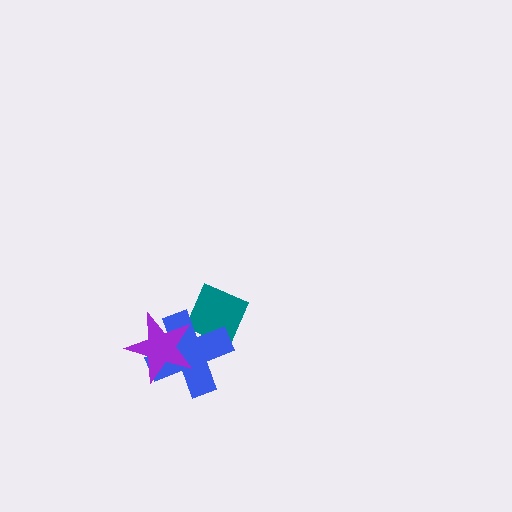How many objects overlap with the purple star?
1 object overlaps with the purple star.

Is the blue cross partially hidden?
Yes, it is partially covered by another shape.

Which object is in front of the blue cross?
The purple star is in front of the blue cross.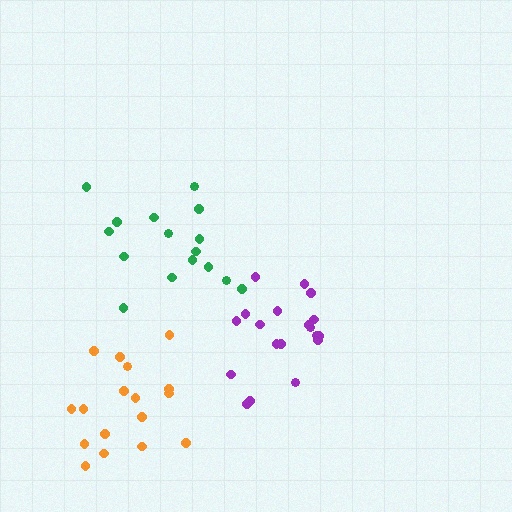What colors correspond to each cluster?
The clusters are colored: purple, green, orange.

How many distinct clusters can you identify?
There are 3 distinct clusters.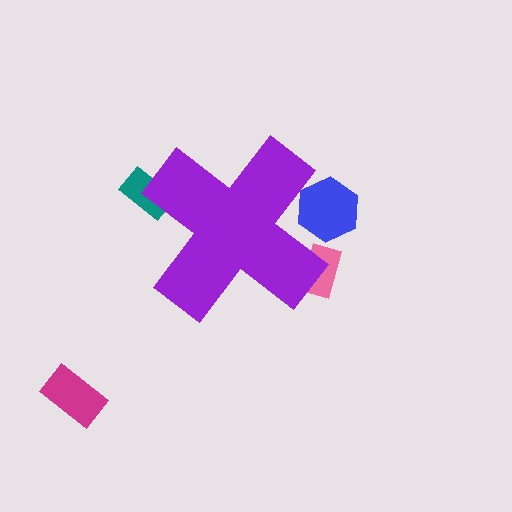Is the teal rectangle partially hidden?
Yes, the teal rectangle is partially hidden behind the purple cross.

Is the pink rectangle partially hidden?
Yes, the pink rectangle is partially hidden behind the purple cross.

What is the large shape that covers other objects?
A purple cross.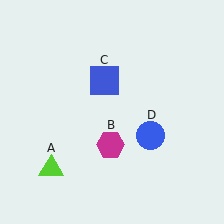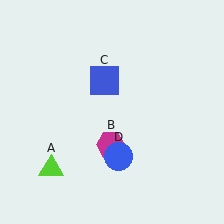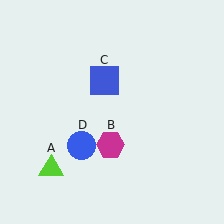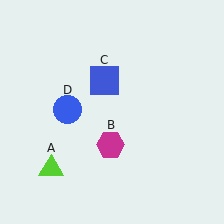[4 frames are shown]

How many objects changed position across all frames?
1 object changed position: blue circle (object D).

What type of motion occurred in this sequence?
The blue circle (object D) rotated clockwise around the center of the scene.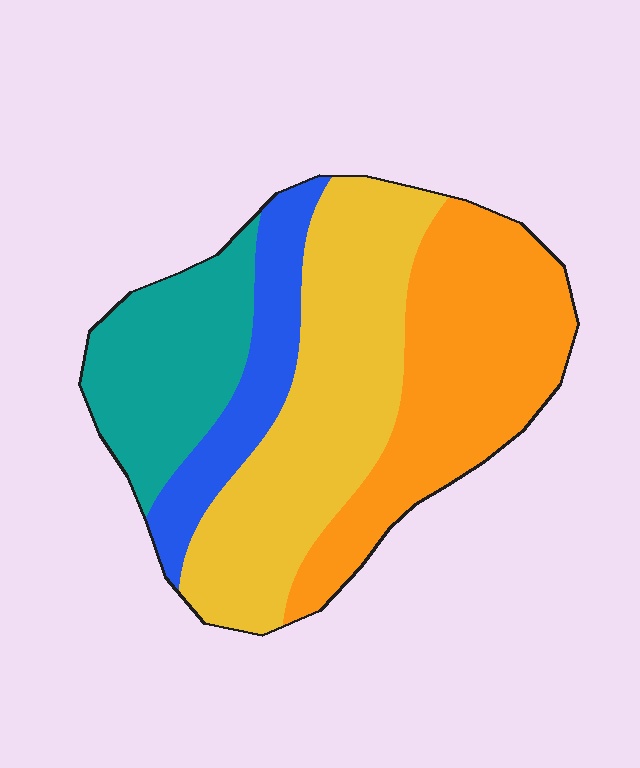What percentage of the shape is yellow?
Yellow covers about 35% of the shape.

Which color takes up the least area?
Blue, at roughly 15%.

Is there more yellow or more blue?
Yellow.